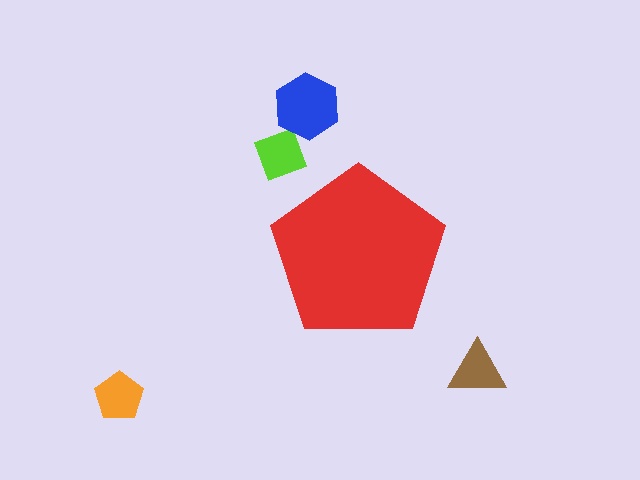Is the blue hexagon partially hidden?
No, the blue hexagon is fully visible.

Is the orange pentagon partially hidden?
No, the orange pentagon is fully visible.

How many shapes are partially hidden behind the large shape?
0 shapes are partially hidden.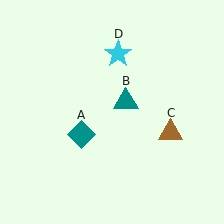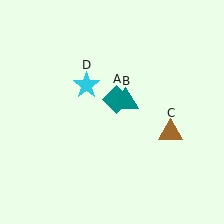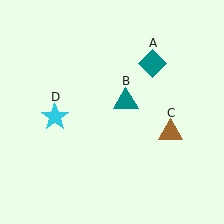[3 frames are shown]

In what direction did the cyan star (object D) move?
The cyan star (object D) moved down and to the left.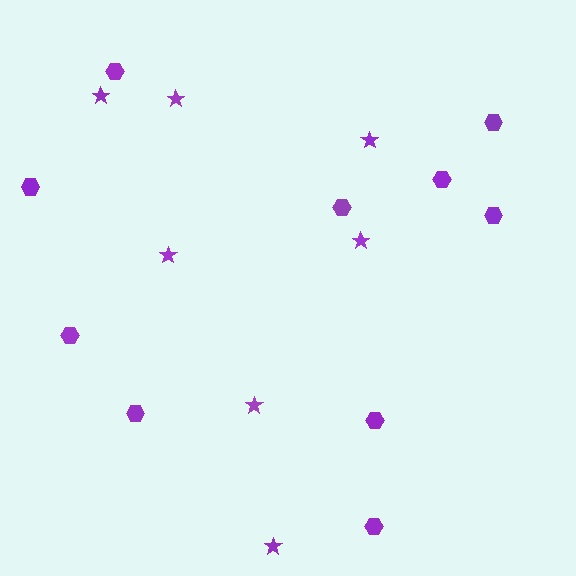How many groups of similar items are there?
There are 2 groups: one group of hexagons (10) and one group of stars (7).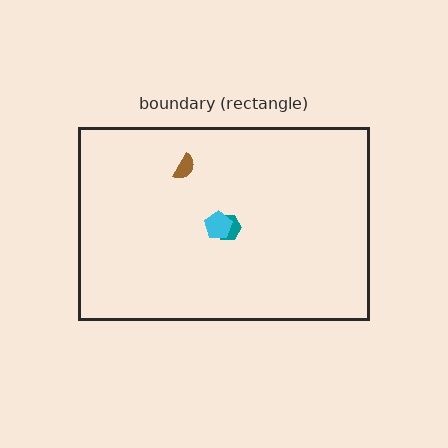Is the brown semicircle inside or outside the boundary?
Inside.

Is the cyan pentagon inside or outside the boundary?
Inside.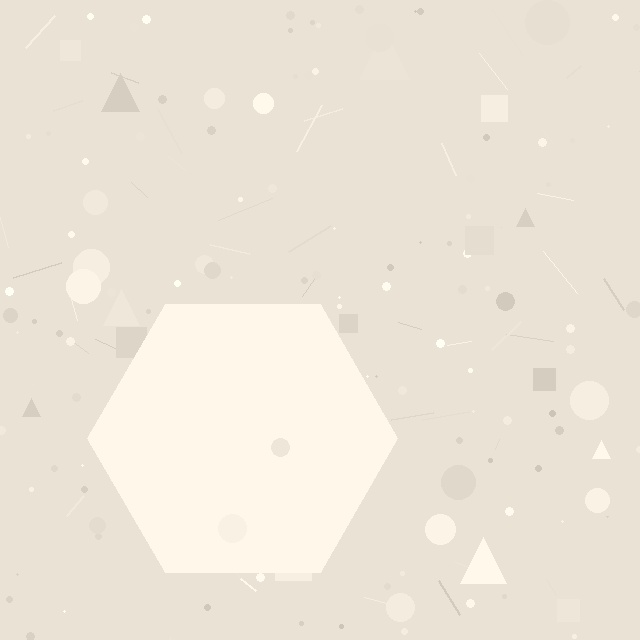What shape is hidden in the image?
A hexagon is hidden in the image.